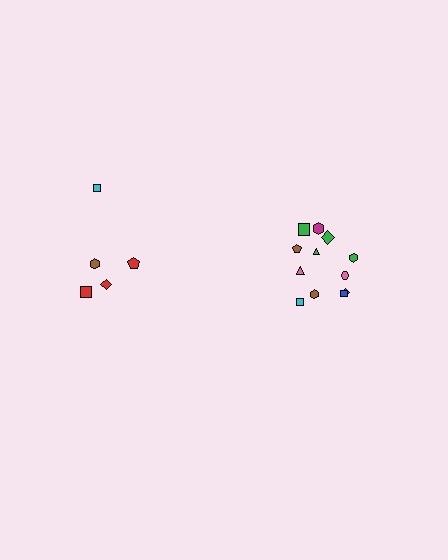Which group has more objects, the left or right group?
The right group.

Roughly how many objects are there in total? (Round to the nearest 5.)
Roughly 15 objects in total.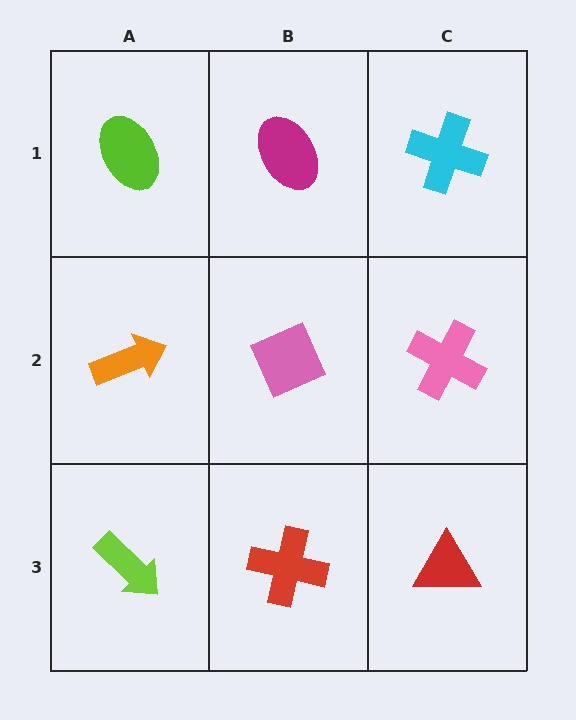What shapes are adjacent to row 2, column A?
A lime ellipse (row 1, column A), a lime arrow (row 3, column A), a pink diamond (row 2, column B).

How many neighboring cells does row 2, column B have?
4.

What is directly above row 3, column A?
An orange arrow.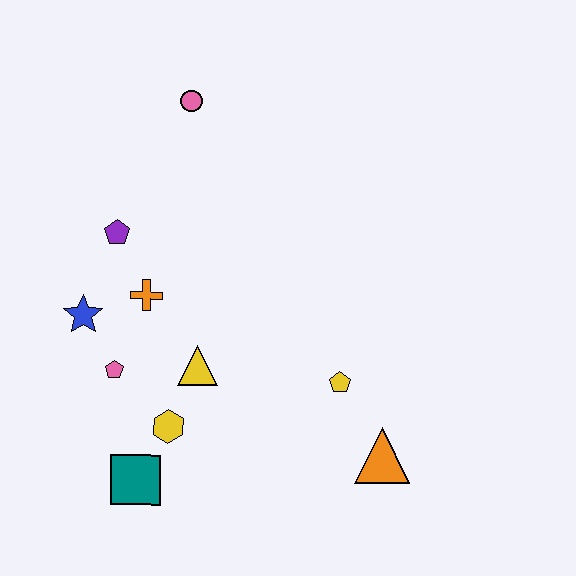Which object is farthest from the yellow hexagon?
The pink circle is farthest from the yellow hexagon.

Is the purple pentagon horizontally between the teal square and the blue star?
Yes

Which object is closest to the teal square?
The yellow hexagon is closest to the teal square.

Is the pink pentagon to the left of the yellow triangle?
Yes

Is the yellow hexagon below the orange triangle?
No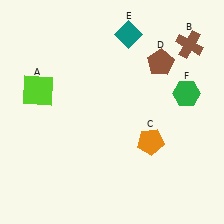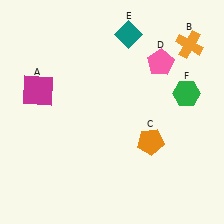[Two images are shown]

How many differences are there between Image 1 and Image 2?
There are 3 differences between the two images.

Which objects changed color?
A changed from lime to magenta. B changed from brown to orange. D changed from brown to pink.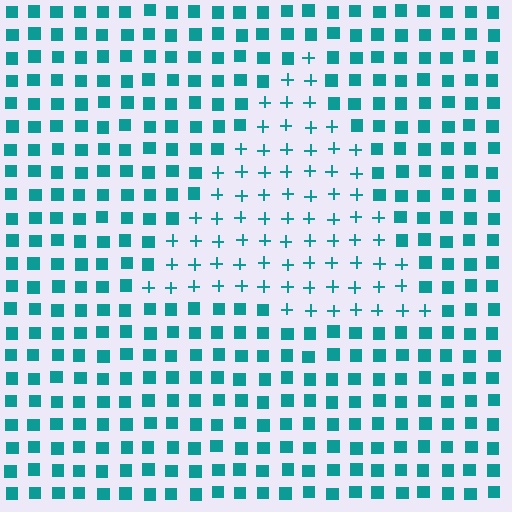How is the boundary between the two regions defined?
The boundary is defined by a change in element shape: plus signs inside vs. squares outside. All elements share the same color and spacing.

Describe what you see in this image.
The image is filled with small teal elements arranged in a uniform grid. A triangle-shaped region contains plus signs, while the surrounding area contains squares. The boundary is defined purely by the change in element shape.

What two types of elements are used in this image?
The image uses plus signs inside the triangle region and squares outside it.